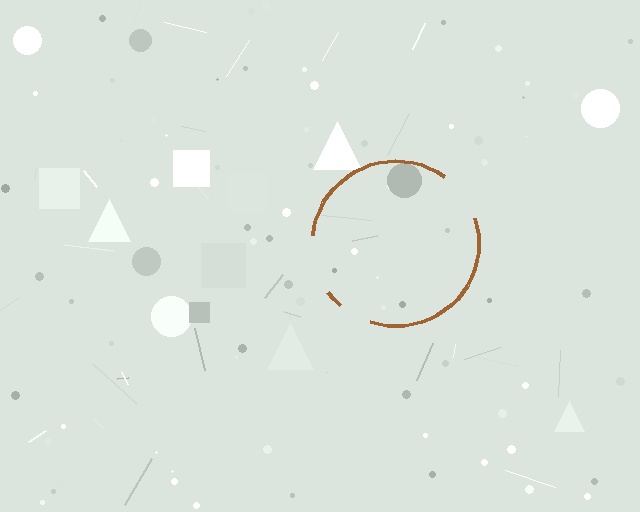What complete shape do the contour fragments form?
The contour fragments form a circle.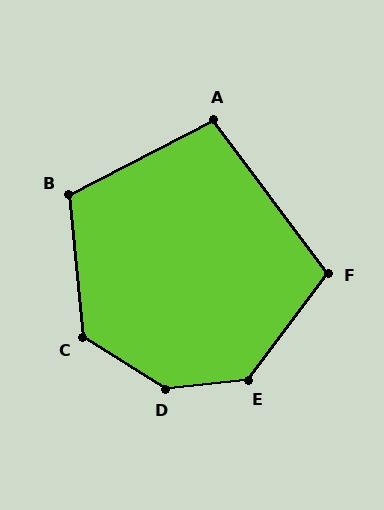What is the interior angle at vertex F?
Approximately 107 degrees (obtuse).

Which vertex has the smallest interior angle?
A, at approximately 99 degrees.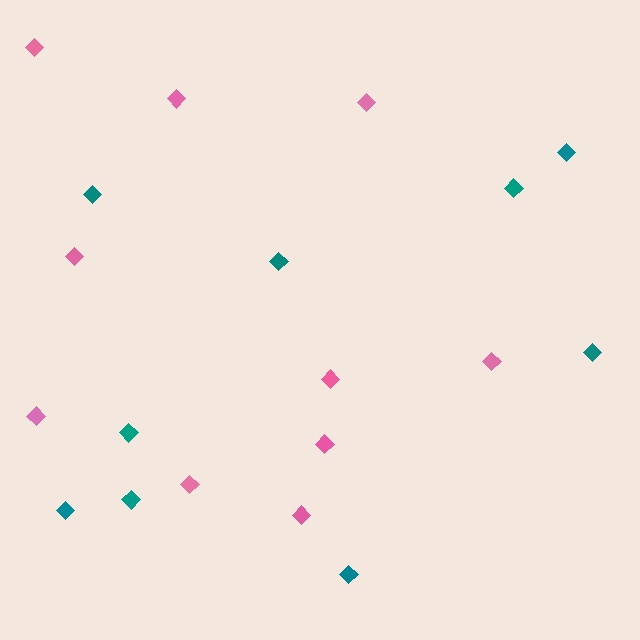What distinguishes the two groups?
There are 2 groups: one group of teal diamonds (9) and one group of pink diamonds (10).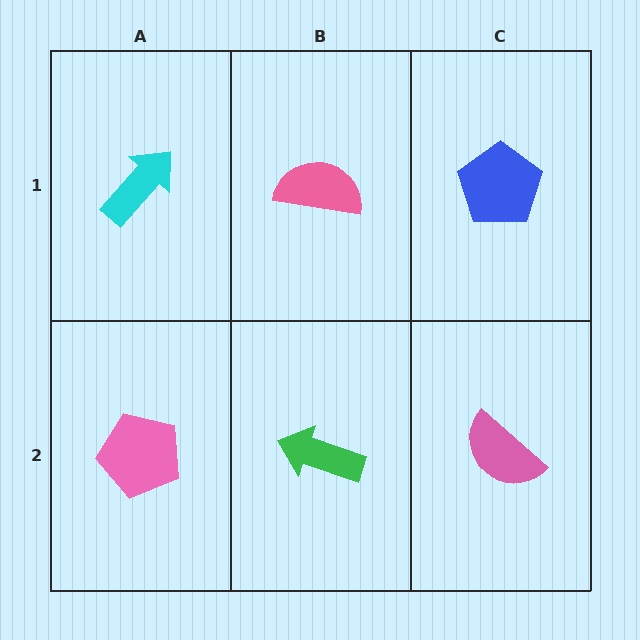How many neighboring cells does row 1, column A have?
2.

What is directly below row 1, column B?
A green arrow.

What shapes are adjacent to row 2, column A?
A cyan arrow (row 1, column A), a green arrow (row 2, column B).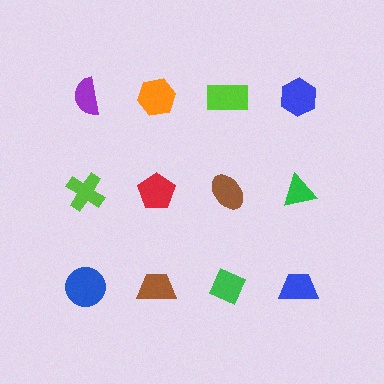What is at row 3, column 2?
A brown trapezoid.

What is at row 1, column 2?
An orange hexagon.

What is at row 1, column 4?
A blue hexagon.